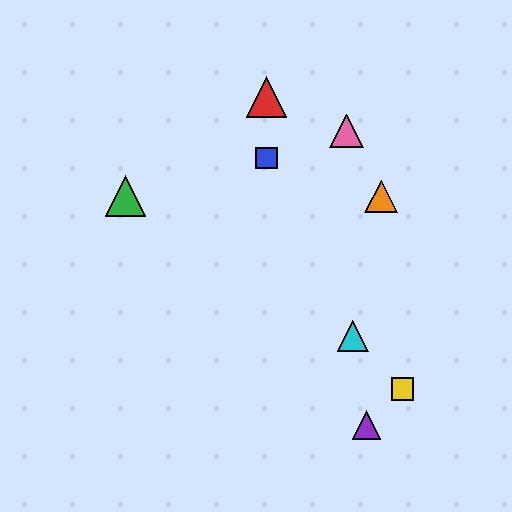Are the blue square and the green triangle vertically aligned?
No, the blue square is at x≈267 and the green triangle is at x≈125.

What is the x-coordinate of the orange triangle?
The orange triangle is at x≈381.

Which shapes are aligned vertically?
The red triangle, the blue square are aligned vertically.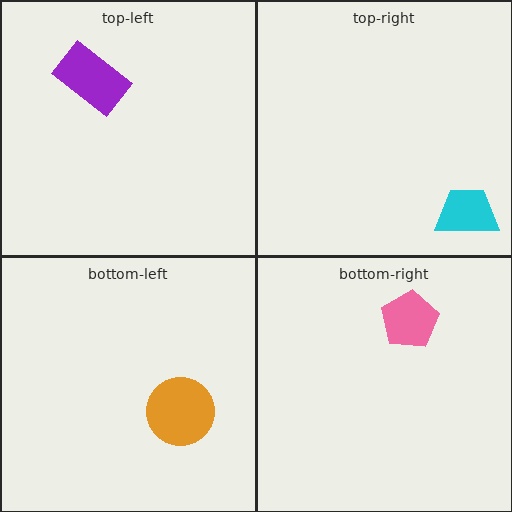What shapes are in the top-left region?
The purple rectangle.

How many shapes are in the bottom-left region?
1.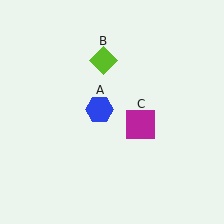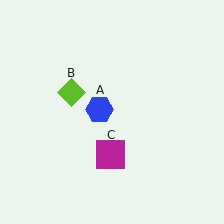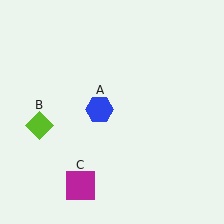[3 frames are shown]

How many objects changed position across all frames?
2 objects changed position: lime diamond (object B), magenta square (object C).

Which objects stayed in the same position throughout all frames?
Blue hexagon (object A) remained stationary.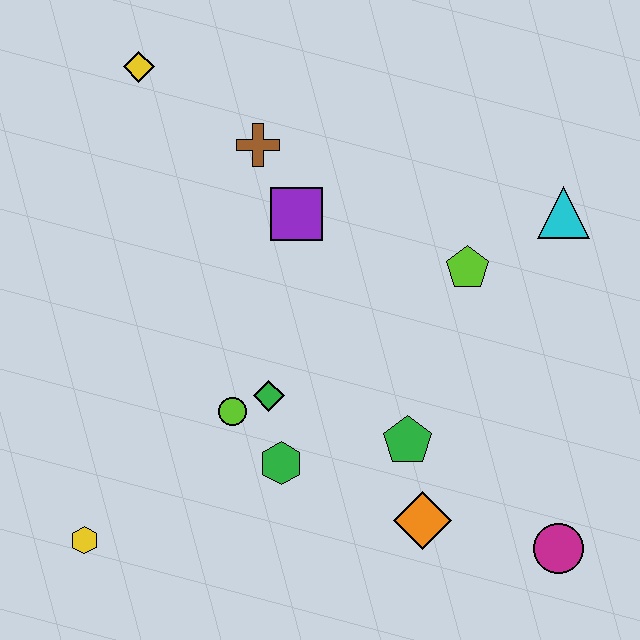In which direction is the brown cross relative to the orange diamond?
The brown cross is above the orange diamond.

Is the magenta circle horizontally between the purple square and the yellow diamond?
No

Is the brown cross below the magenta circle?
No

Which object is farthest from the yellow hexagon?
The cyan triangle is farthest from the yellow hexagon.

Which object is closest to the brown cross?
The purple square is closest to the brown cross.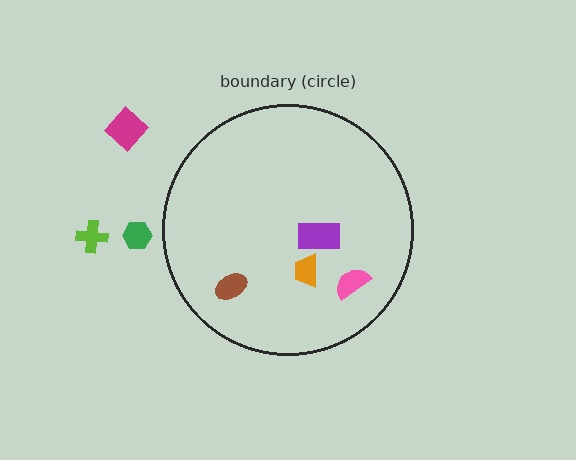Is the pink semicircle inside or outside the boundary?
Inside.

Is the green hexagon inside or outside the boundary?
Outside.